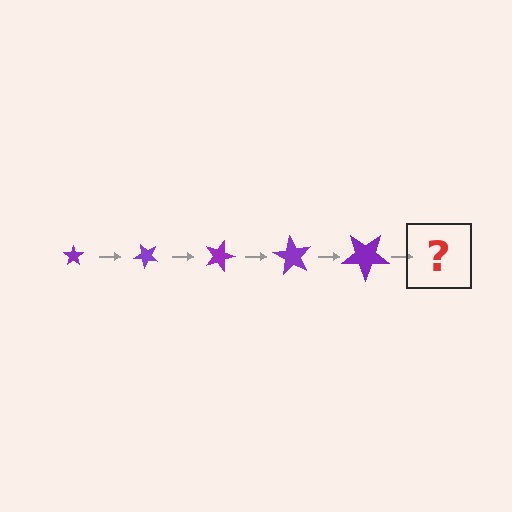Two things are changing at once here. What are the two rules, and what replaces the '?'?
The two rules are that the star grows larger each step and it rotates 45 degrees each step. The '?' should be a star, larger than the previous one and rotated 225 degrees from the start.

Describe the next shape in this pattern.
It should be a star, larger than the previous one and rotated 225 degrees from the start.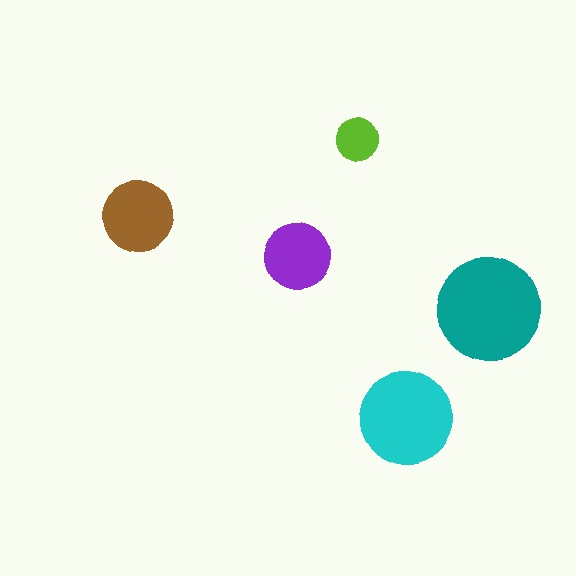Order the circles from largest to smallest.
the teal one, the cyan one, the brown one, the purple one, the lime one.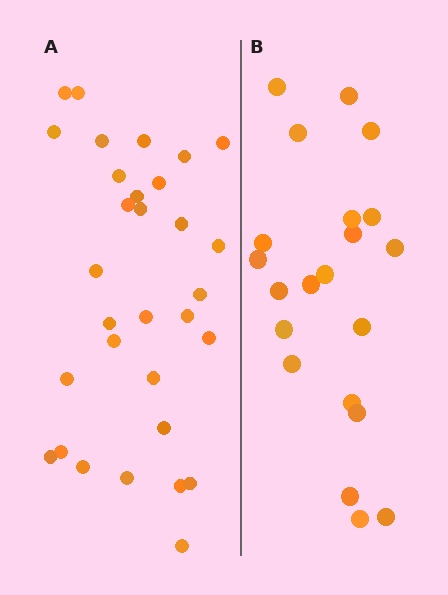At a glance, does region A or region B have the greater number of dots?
Region A (the left region) has more dots.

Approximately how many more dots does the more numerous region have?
Region A has roughly 10 or so more dots than region B.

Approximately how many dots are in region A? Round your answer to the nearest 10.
About 30 dots. (The exact count is 31, which rounds to 30.)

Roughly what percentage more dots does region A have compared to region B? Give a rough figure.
About 50% more.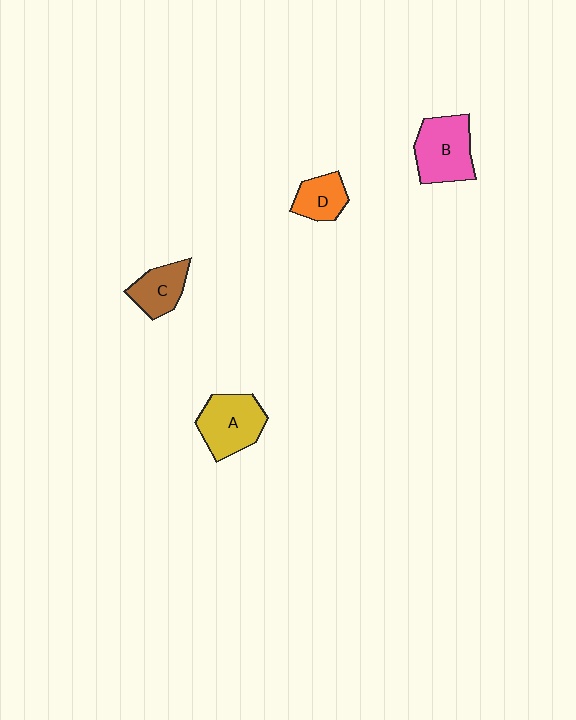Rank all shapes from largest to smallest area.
From largest to smallest: B (pink), A (yellow), C (brown), D (orange).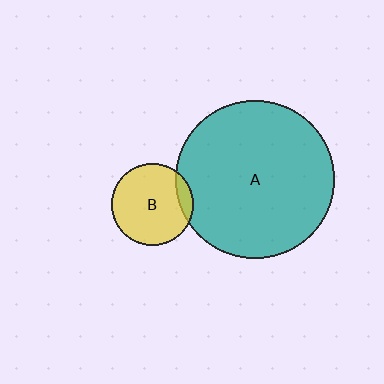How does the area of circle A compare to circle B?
Approximately 3.7 times.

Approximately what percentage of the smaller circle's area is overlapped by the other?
Approximately 10%.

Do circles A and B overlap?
Yes.